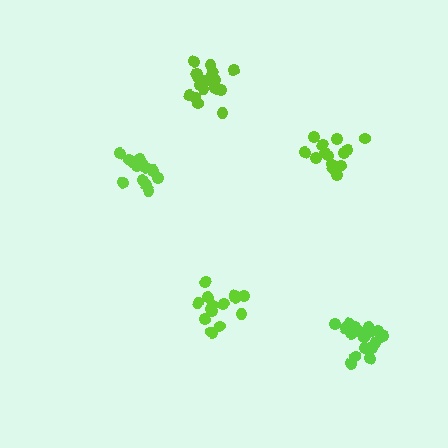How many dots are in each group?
Group 1: 19 dots, Group 2: 15 dots, Group 3: 17 dots, Group 4: 15 dots, Group 5: 14 dots (80 total).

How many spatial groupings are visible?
There are 5 spatial groupings.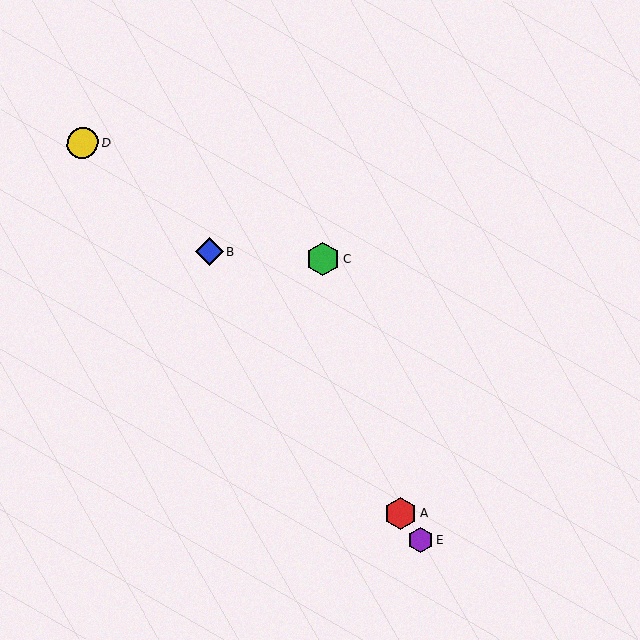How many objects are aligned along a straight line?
3 objects (A, B, E) are aligned along a straight line.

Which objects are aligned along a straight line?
Objects A, B, E are aligned along a straight line.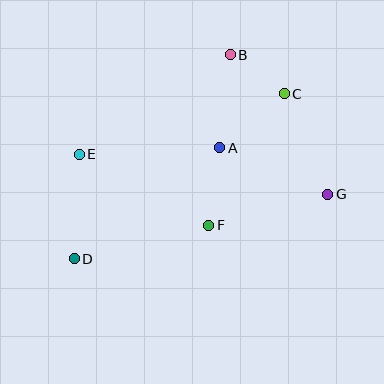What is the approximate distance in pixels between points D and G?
The distance between D and G is approximately 262 pixels.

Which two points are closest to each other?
Points B and C are closest to each other.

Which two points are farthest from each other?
Points C and D are farthest from each other.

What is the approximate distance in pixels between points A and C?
The distance between A and C is approximately 84 pixels.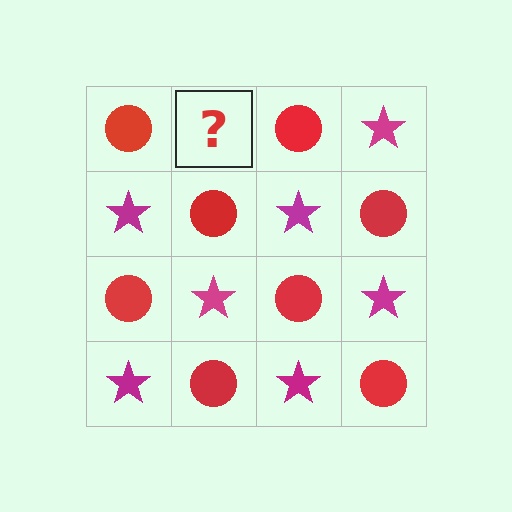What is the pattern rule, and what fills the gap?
The rule is that it alternates red circle and magenta star in a checkerboard pattern. The gap should be filled with a magenta star.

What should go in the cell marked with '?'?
The missing cell should contain a magenta star.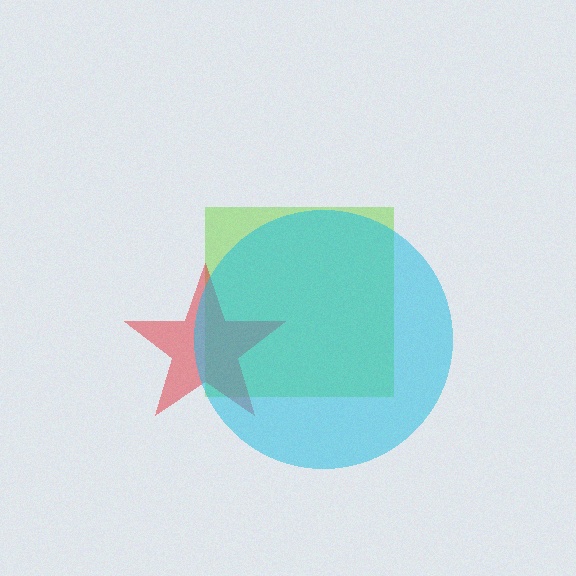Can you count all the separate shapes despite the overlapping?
Yes, there are 3 separate shapes.